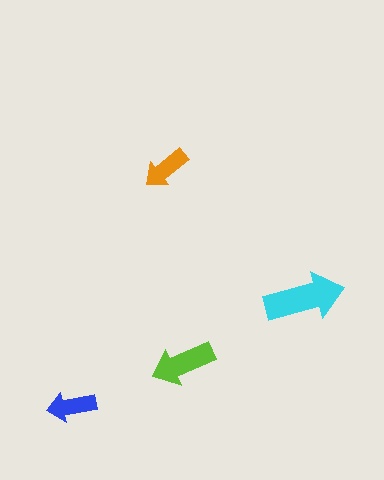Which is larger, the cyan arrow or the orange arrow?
The cyan one.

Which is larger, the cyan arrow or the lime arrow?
The cyan one.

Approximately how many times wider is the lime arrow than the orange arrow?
About 1.5 times wider.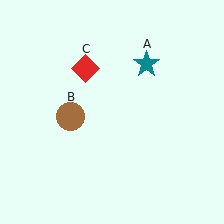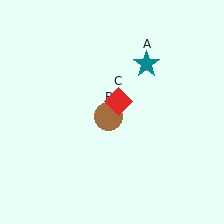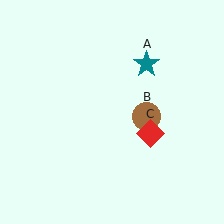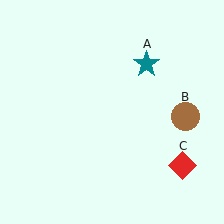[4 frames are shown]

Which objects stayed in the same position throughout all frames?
Teal star (object A) remained stationary.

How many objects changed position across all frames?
2 objects changed position: brown circle (object B), red diamond (object C).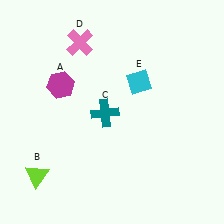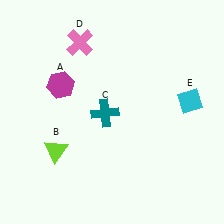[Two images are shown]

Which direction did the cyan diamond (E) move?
The cyan diamond (E) moved right.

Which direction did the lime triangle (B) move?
The lime triangle (B) moved up.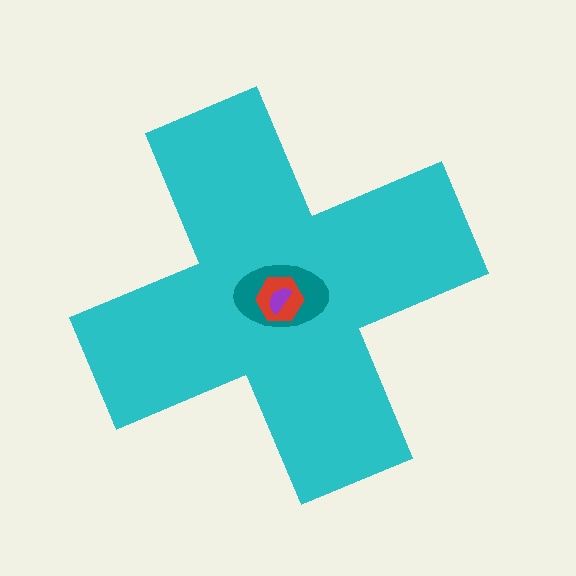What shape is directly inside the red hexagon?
The purple semicircle.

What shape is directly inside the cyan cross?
The teal ellipse.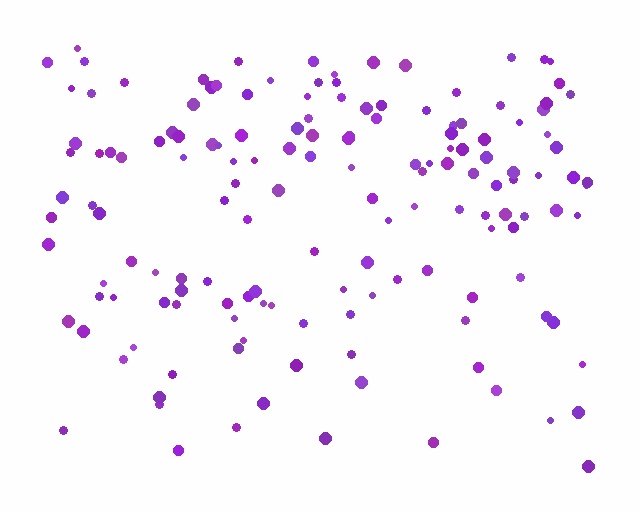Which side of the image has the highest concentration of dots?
The top.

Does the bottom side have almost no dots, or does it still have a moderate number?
Still a moderate number, just noticeably fewer than the top.